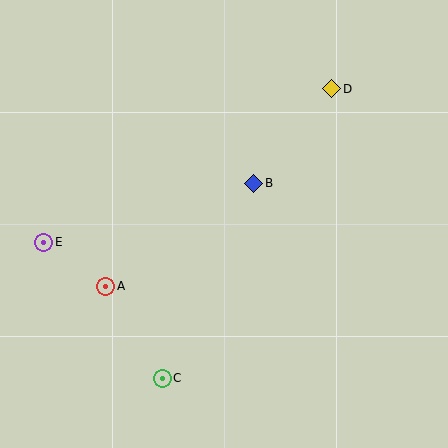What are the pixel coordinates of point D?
Point D is at (332, 89).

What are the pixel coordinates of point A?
Point A is at (106, 286).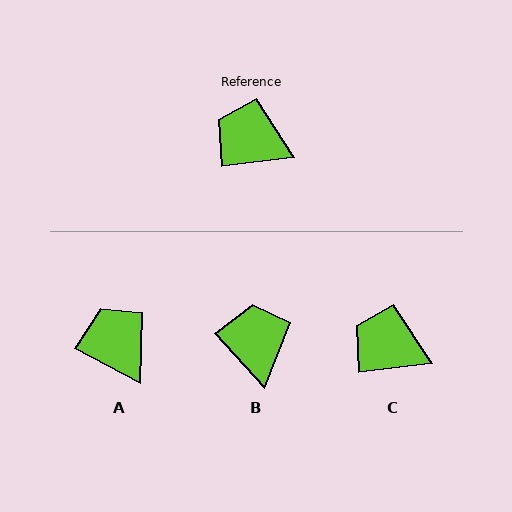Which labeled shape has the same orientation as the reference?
C.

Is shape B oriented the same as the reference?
No, it is off by about 55 degrees.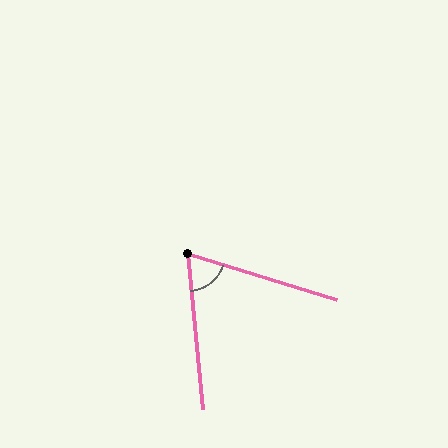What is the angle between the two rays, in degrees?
Approximately 68 degrees.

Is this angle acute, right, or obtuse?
It is acute.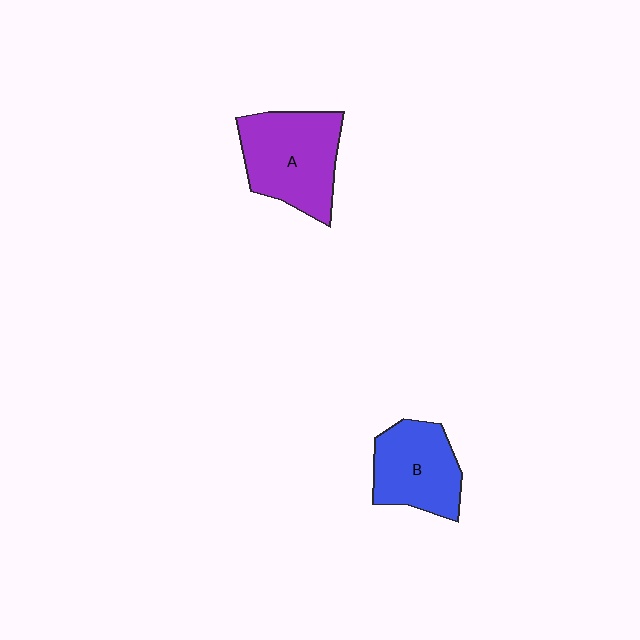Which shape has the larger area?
Shape A (purple).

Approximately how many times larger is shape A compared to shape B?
Approximately 1.2 times.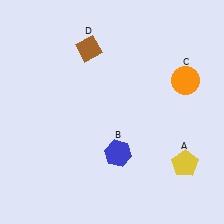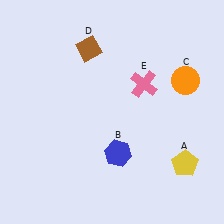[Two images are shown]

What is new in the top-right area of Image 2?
A pink cross (E) was added in the top-right area of Image 2.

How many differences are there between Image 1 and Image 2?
There is 1 difference between the two images.